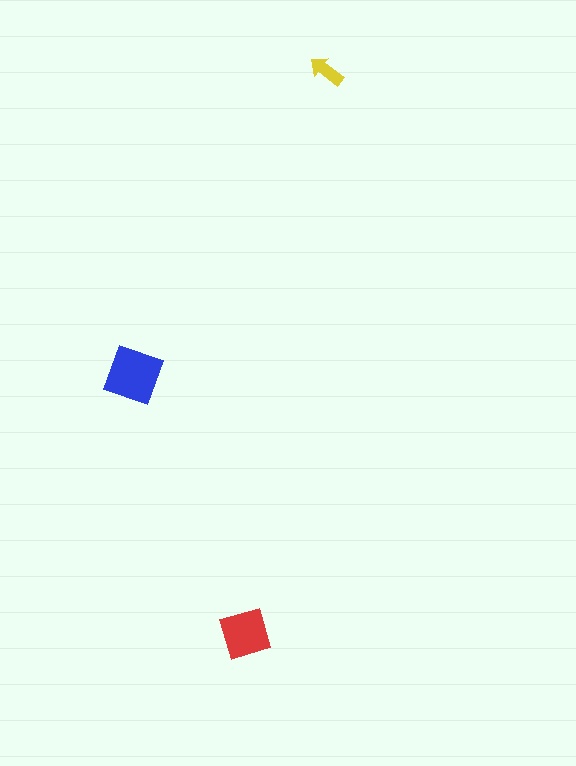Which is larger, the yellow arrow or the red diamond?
The red diamond.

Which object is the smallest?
The yellow arrow.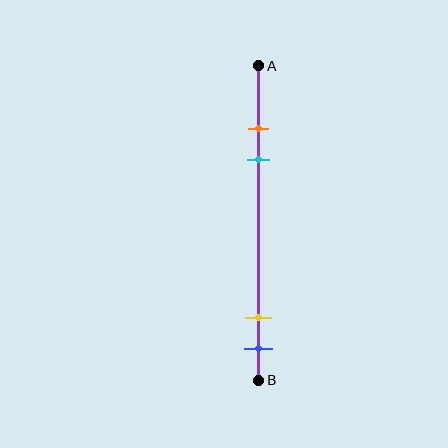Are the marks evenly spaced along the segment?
No, the marks are not evenly spaced.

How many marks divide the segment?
There are 4 marks dividing the segment.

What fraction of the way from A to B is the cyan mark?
The cyan mark is approximately 30% (0.3) of the way from A to B.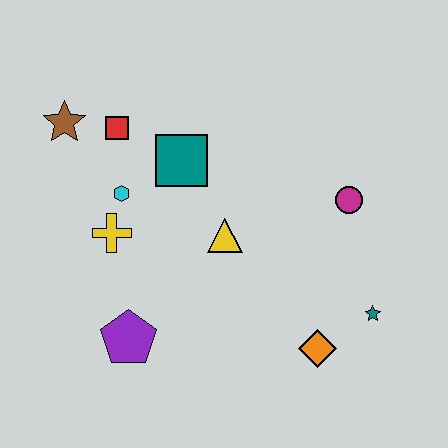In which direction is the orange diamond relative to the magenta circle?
The orange diamond is below the magenta circle.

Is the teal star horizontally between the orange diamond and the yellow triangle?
No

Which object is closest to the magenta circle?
The teal star is closest to the magenta circle.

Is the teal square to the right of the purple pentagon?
Yes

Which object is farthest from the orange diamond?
The brown star is farthest from the orange diamond.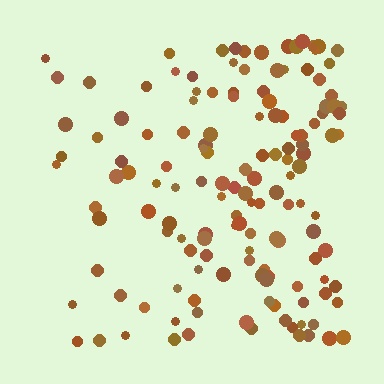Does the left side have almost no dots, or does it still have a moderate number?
Still a moderate number, just noticeably fewer than the right.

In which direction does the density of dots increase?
From left to right, with the right side densest.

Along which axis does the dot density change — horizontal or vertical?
Horizontal.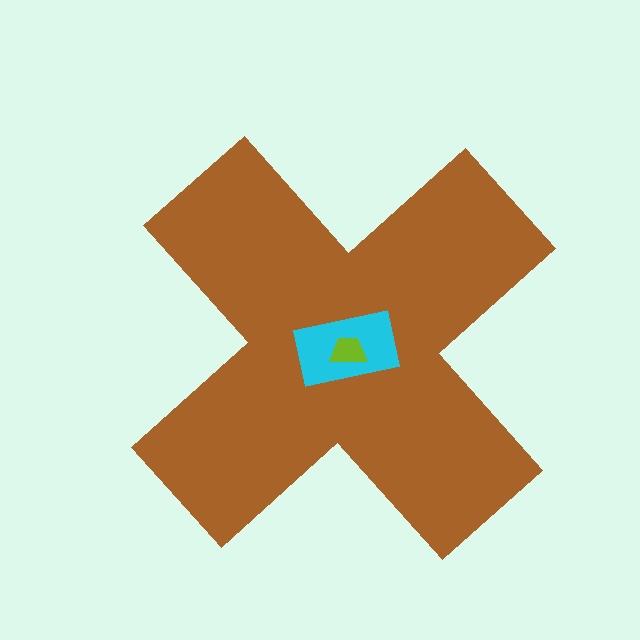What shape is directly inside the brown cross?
The cyan rectangle.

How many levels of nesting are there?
3.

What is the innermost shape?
The lime trapezoid.